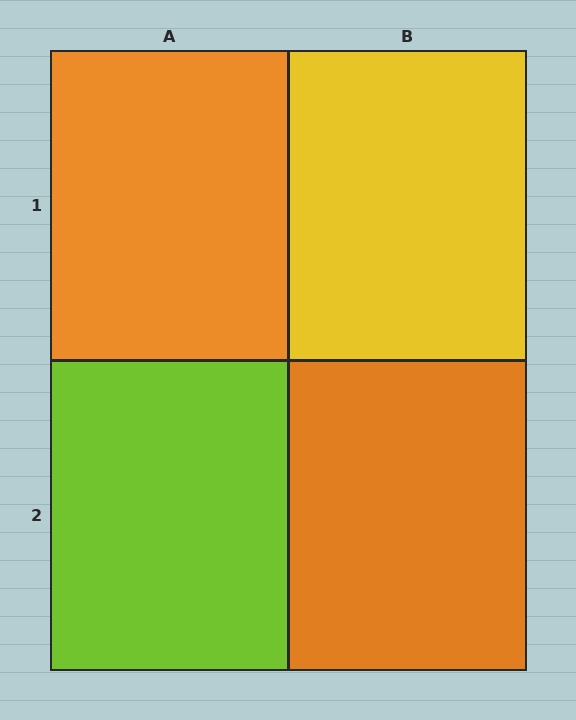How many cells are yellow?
1 cell is yellow.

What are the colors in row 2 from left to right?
Lime, orange.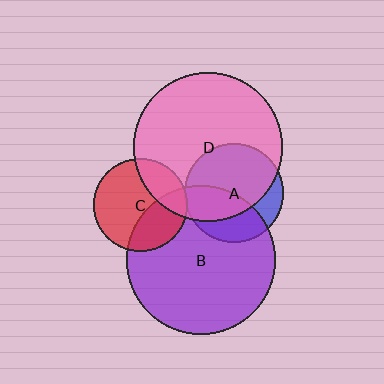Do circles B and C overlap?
Yes.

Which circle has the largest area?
Circle D (pink).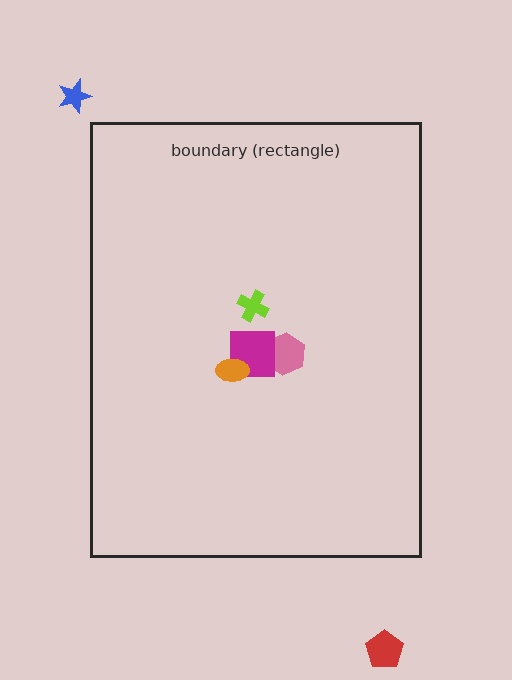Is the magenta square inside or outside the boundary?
Inside.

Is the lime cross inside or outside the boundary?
Inside.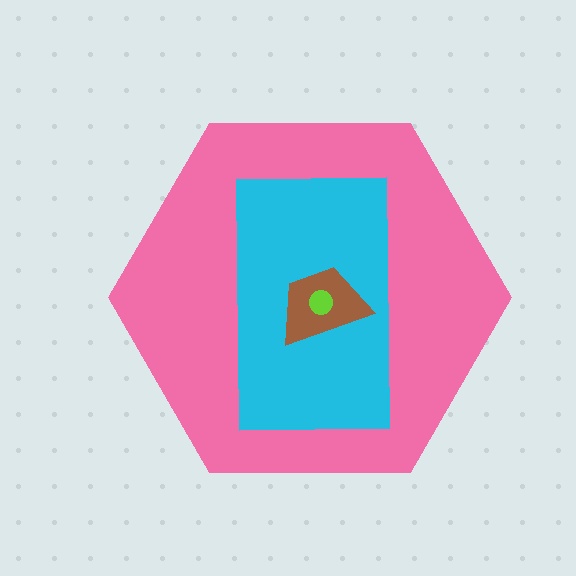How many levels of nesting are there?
4.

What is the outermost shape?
The pink hexagon.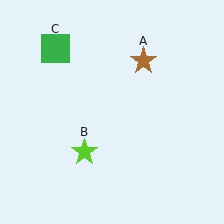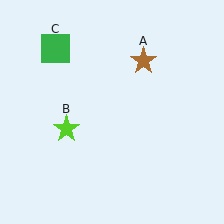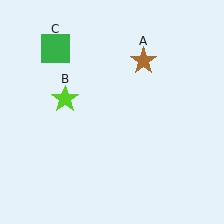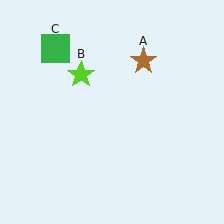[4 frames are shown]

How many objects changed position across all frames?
1 object changed position: lime star (object B).